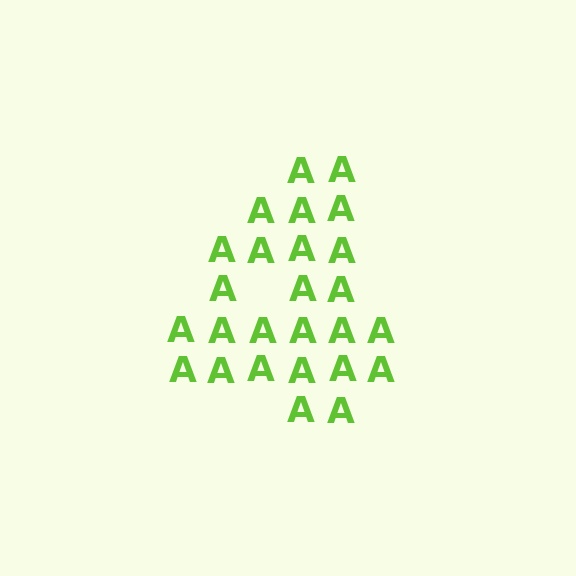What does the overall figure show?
The overall figure shows the digit 4.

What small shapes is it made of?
It is made of small letter A's.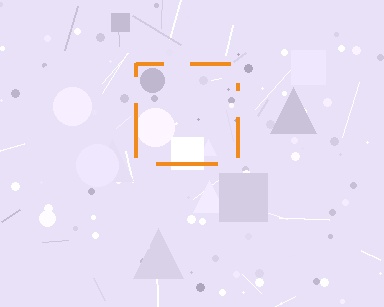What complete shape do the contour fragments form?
The contour fragments form a square.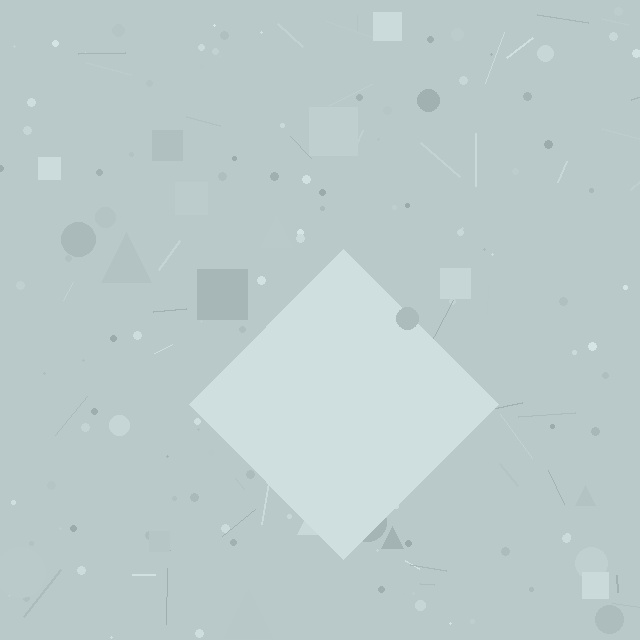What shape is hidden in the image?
A diamond is hidden in the image.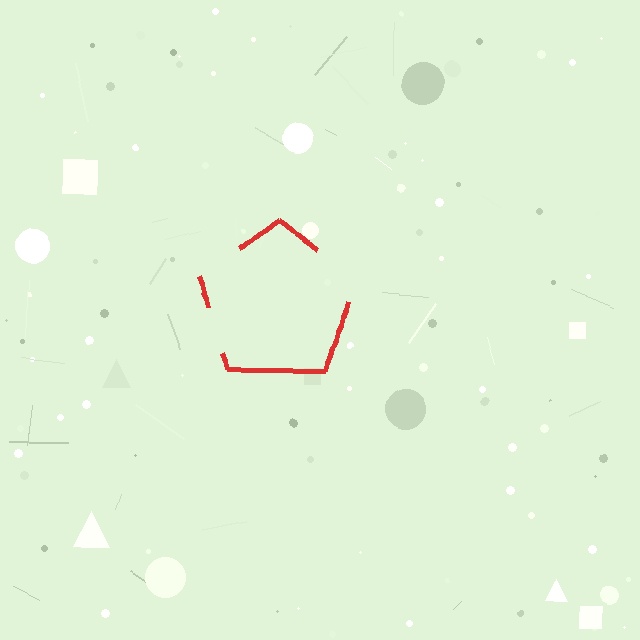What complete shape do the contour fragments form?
The contour fragments form a pentagon.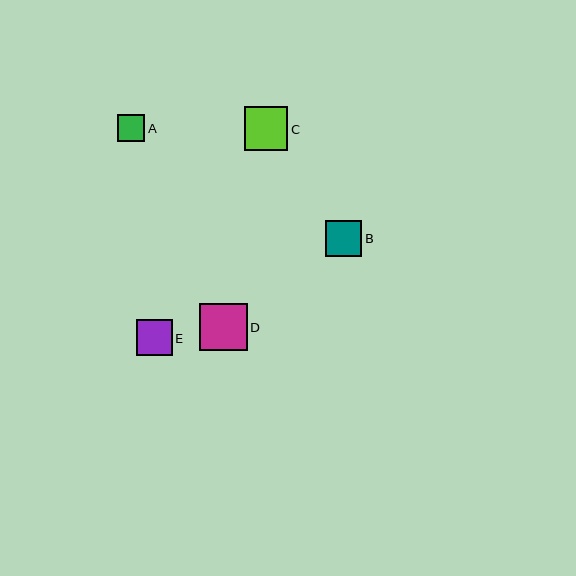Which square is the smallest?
Square A is the smallest with a size of approximately 27 pixels.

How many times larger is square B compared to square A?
Square B is approximately 1.3 times the size of square A.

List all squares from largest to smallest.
From largest to smallest: D, C, B, E, A.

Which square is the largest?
Square D is the largest with a size of approximately 48 pixels.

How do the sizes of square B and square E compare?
Square B and square E are approximately the same size.